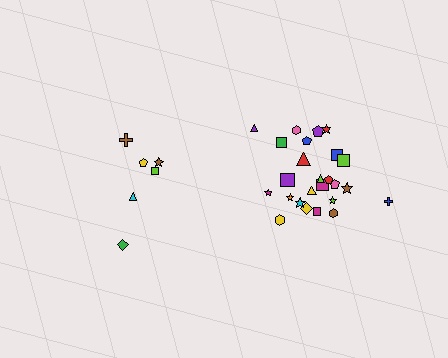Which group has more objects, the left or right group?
The right group.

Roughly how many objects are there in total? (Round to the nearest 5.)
Roughly 30 objects in total.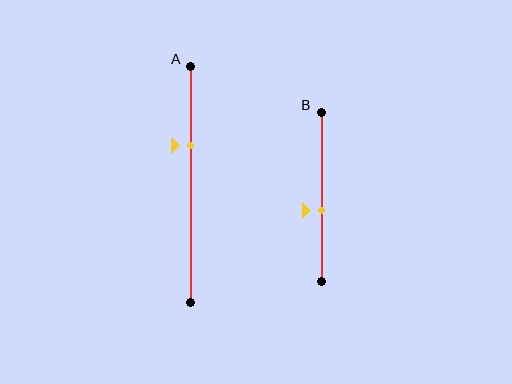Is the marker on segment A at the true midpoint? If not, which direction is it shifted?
No, the marker on segment A is shifted upward by about 17% of the segment length.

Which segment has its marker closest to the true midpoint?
Segment B has its marker closest to the true midpoint.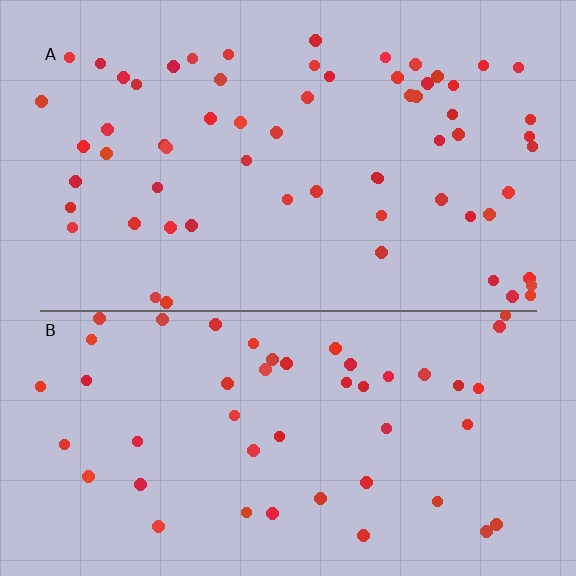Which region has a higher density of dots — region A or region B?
A (the top).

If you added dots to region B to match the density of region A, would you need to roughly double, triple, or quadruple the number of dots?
Approximately double.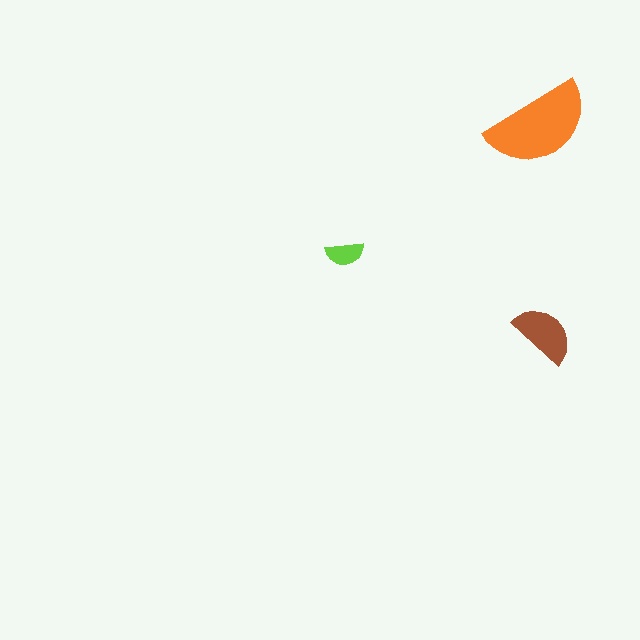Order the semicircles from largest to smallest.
the orange one, the brown one, the lime one.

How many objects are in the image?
There are 3 objects in the image.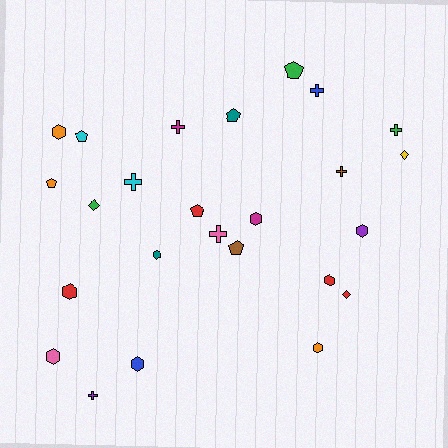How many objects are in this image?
There are 25 objects.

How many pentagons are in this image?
There are 6 pentagons.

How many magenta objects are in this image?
There are 2 magenta objects.